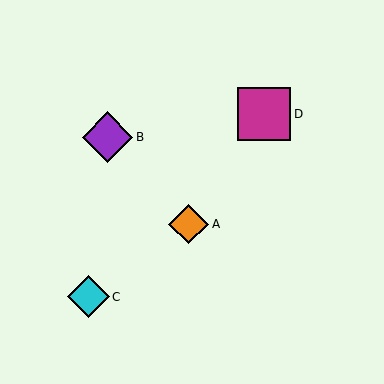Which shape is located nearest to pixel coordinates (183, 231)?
The orange diamond (labeled A) at (189, 224) is nearest to that location.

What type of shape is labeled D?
Shape D is a magenta square.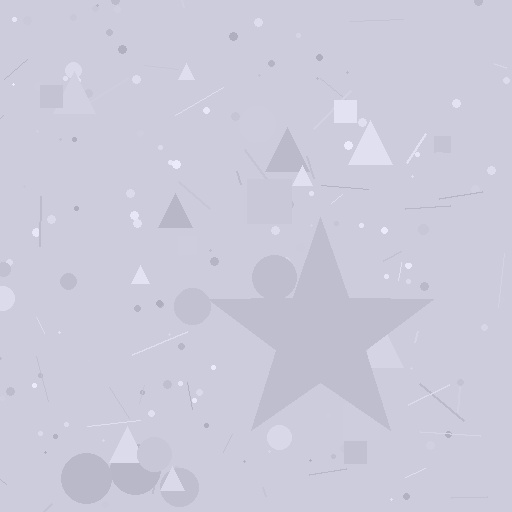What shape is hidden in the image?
A star is hidden in the image.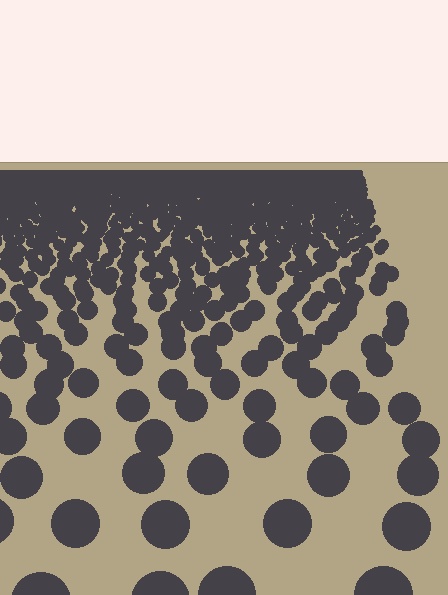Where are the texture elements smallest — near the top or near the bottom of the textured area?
Near the top.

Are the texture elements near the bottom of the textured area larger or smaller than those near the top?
Larger. Near the bottom, elements are closer to the viewer and appear at a bigger on-screen size.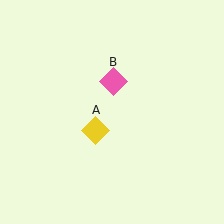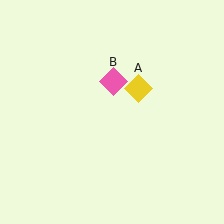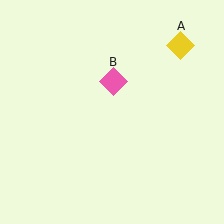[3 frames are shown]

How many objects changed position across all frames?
1 object changed position: yellow diamond (object A).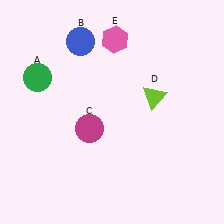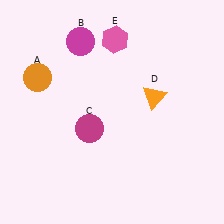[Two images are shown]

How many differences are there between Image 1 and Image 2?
There are 3 differences between the two images.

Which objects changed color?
A changed from green to orange. B changed from blue to magenta. D changed from lime to orange.